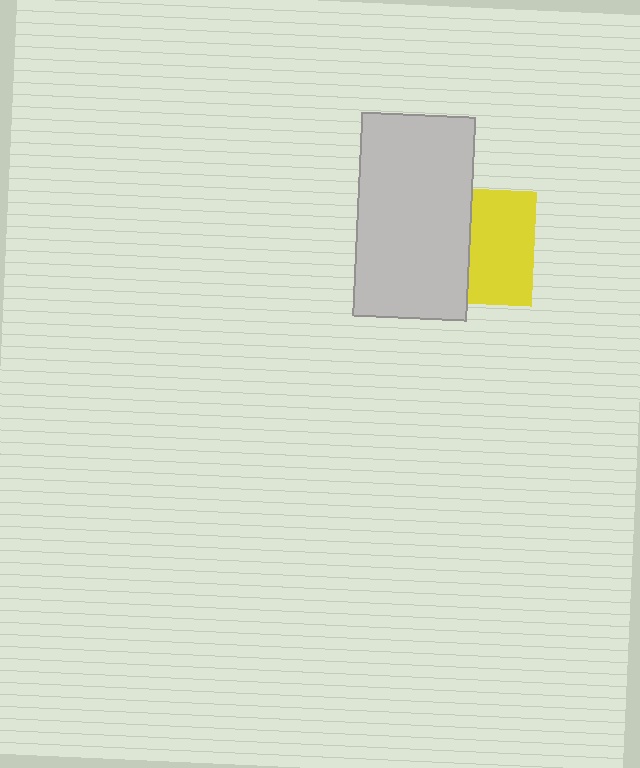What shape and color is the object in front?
The object in front is a light gray rectangle.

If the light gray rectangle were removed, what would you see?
You would see the complete yellow square.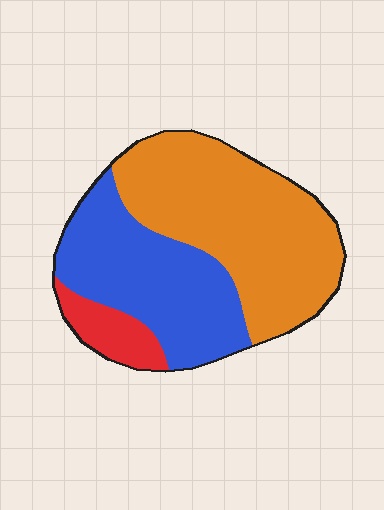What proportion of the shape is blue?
Blue takes up about three eighths (3/8) of the shape.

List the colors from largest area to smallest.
From largest to smallest: orange, blue, red.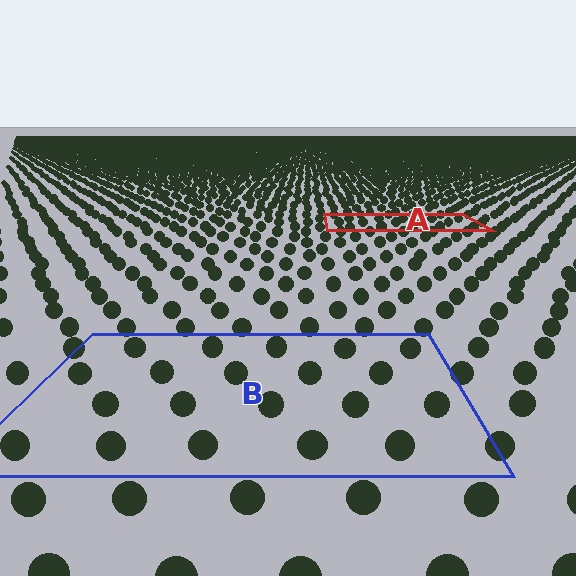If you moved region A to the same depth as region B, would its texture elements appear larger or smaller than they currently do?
They would appear larger. At a closer depth, the same texture elements are projected at a bigger on-screen size.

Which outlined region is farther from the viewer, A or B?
Region A is farther from the viewer — the texture elements inside it appear smaller and more densely packed.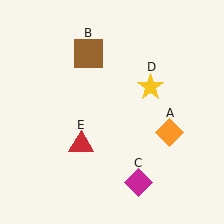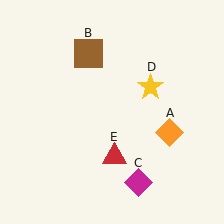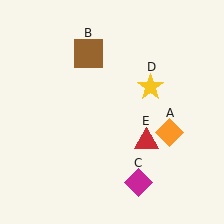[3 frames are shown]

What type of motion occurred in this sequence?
The red triangle (object E) rotated counterclockwise around the center of the scene.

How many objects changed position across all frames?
1 object changed position: red triangle (object E).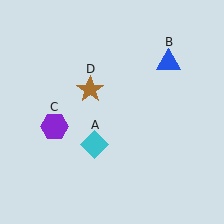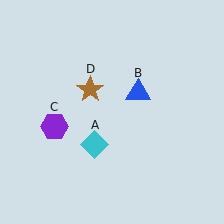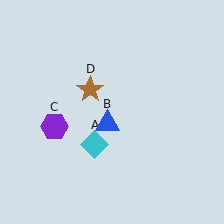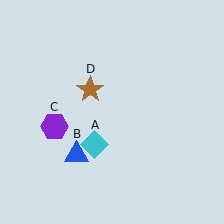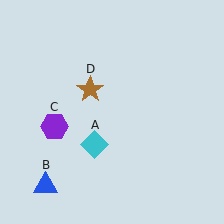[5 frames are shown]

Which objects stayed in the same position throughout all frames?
Cyan diamond (object A) and purple hexagon (object C) and brown star (object D) remained stationary.